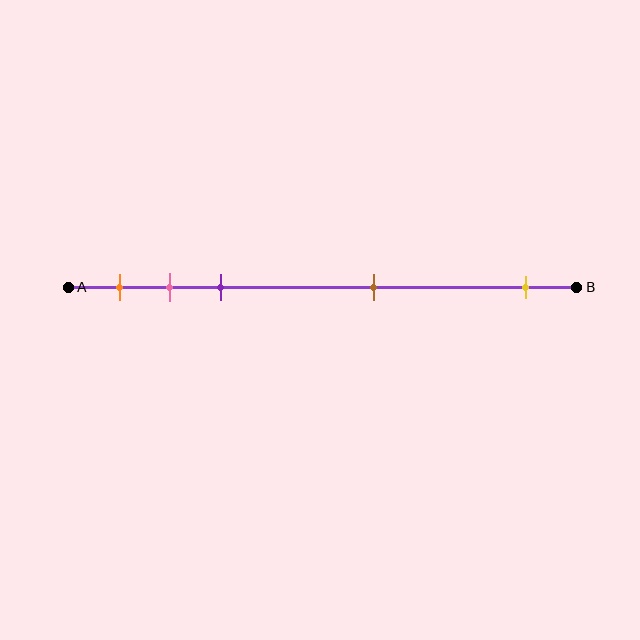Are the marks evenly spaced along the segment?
No, the marks are not evenly spaced.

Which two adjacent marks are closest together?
The pink and purple marks are the closest adjacent pair.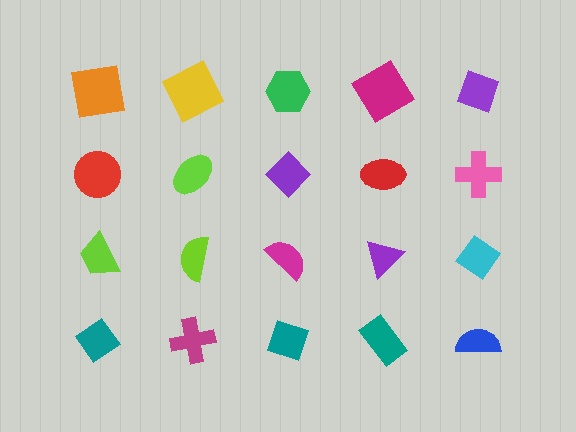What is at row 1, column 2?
A yellow square.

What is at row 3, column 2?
A lime semicircle.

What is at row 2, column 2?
A lime ellipse.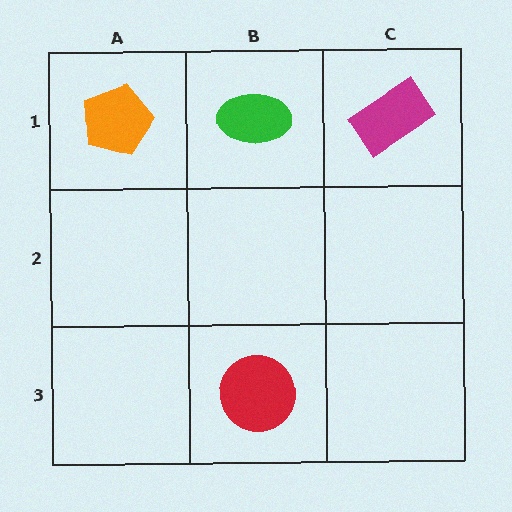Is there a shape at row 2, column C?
No, that cell is empty.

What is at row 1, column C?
A magenta rectangle.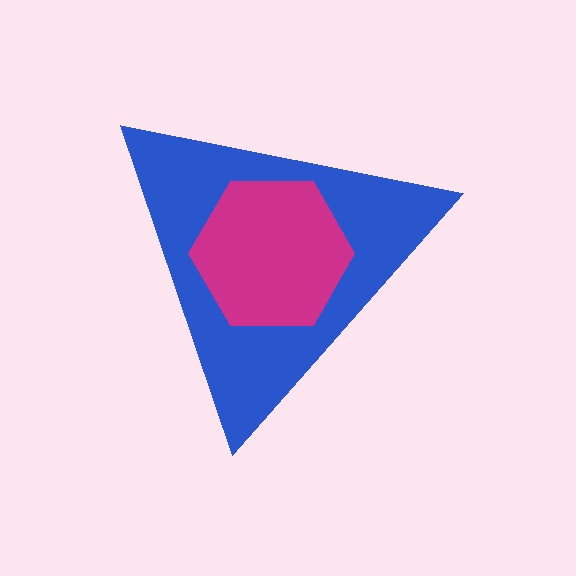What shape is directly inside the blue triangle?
The magenta hexagon.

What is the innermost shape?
The magenta hexagon.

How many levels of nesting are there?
2.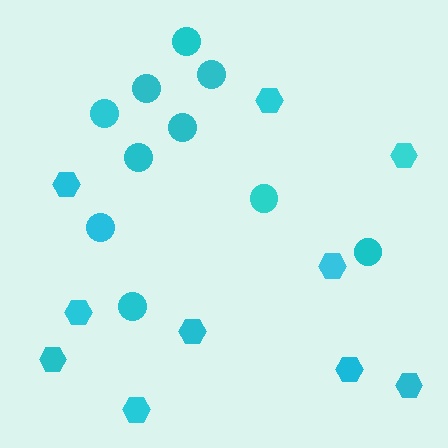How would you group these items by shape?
There are 2 groups: one group of hexagons (10) and one group of circles (10).